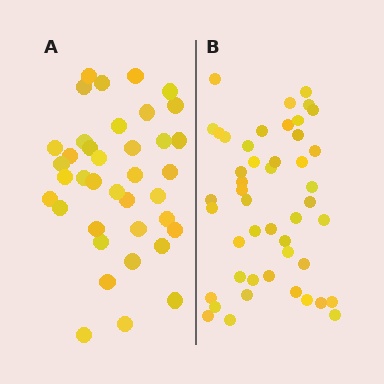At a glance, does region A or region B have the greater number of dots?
Region B (the right region) has more dots.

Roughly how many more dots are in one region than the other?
Region B has roughly 8 or so more dots than region A.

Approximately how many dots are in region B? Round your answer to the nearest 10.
About 50 dots. (The exact count is 47, which rounds to 50.)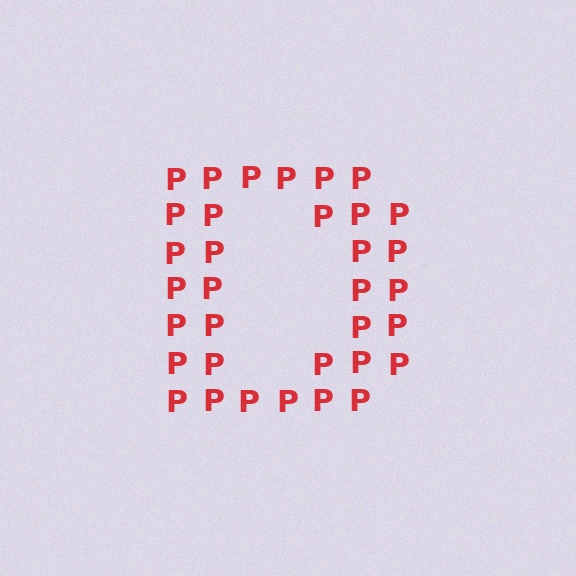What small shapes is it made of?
It is made of small letter P's.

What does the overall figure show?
The overall figure shows the letter D.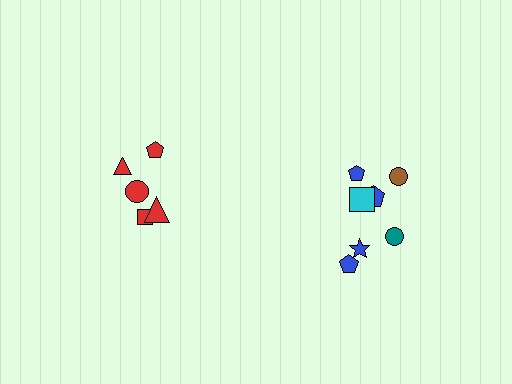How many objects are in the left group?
There are 5 objects.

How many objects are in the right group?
There are 7 objects.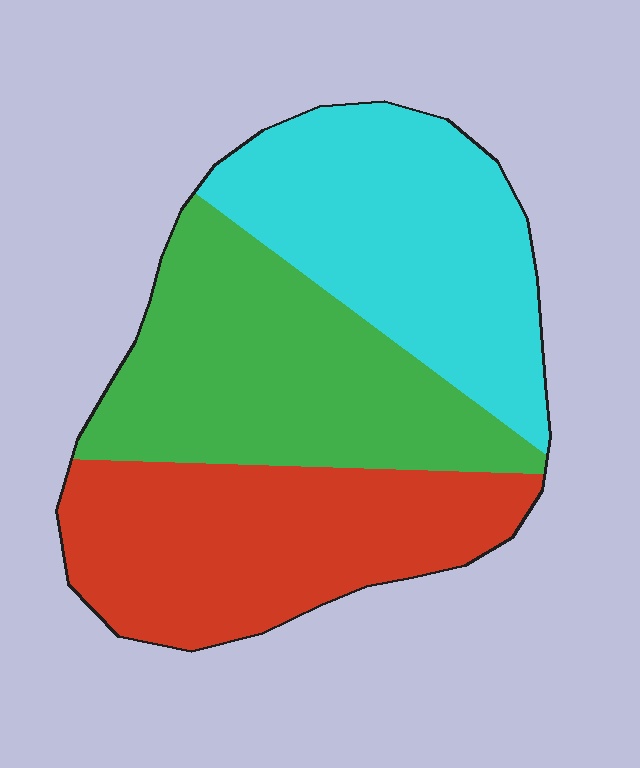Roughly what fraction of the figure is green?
Green takes up between a quarter and a half of the figure.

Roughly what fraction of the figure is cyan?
Cyan takes up about one third (1/3) of the figure.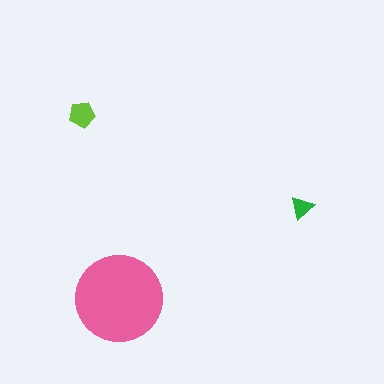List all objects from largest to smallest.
The pink circle, the lime pentagon, the green triangle.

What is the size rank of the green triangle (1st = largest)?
3rd.